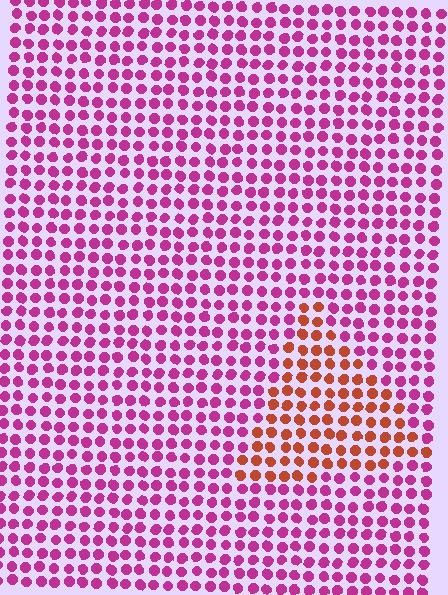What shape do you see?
I see a triangle.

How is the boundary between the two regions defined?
The boundary is defined purely by a slight shift in hue (about 52 degrees). Spacing, size, and orientation are identical on both sides.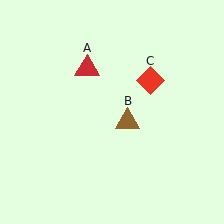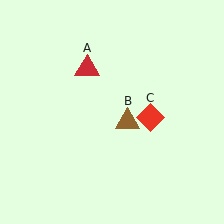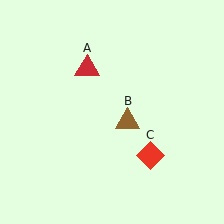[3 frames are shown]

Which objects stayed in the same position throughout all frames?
Red triangle (object A) and brown triangle (object B) remained stationary.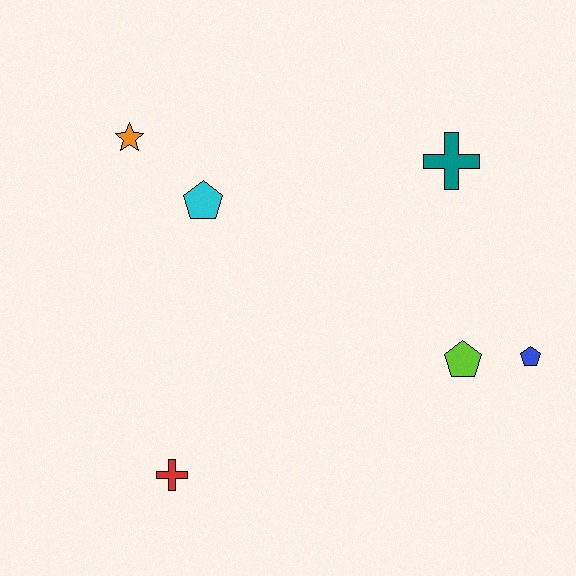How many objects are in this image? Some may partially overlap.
There are 6 objects.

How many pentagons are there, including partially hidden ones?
There are 3 pentagons.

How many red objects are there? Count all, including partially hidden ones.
There is 1 red object.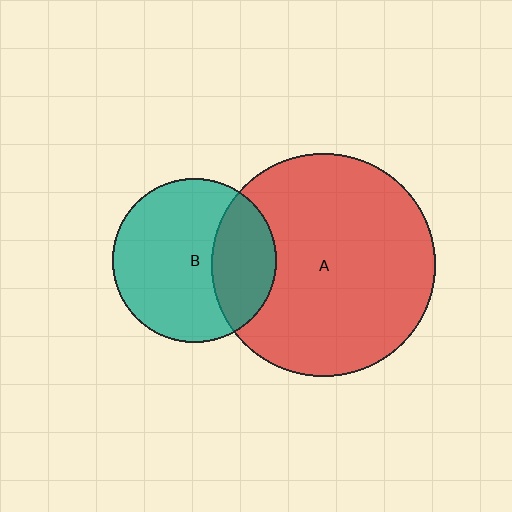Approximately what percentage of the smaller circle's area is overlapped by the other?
Approximately 30%.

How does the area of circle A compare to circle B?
Approximately 1.8 times.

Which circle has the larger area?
Circle A (red).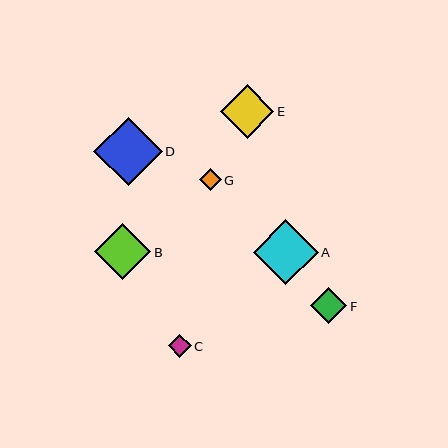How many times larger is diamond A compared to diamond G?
Diamond A is approximately 3.0 times the size of diamond G.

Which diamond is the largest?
Diamond D is the largest with a size of approximately 69 pixels.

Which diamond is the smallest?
Diamond G is the smallest with a size of approximately 22 pixels.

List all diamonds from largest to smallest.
From largest to smallest: D, A, B, E, F, C, G.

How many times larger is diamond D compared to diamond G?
Diamond D is approximately 3.2 times the size of diamond G.